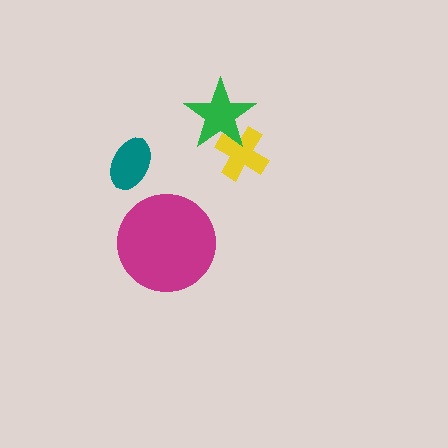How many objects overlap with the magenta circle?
0 objects overlap with the magenta circle.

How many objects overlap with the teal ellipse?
0 objects overlap with the teal ellipse.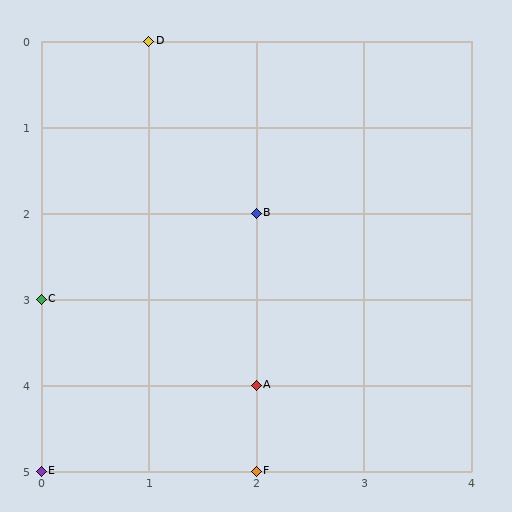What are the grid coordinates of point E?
Point E is at grid coordinates (0, 5).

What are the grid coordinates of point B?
Point B is at grid coordinates (2, 2).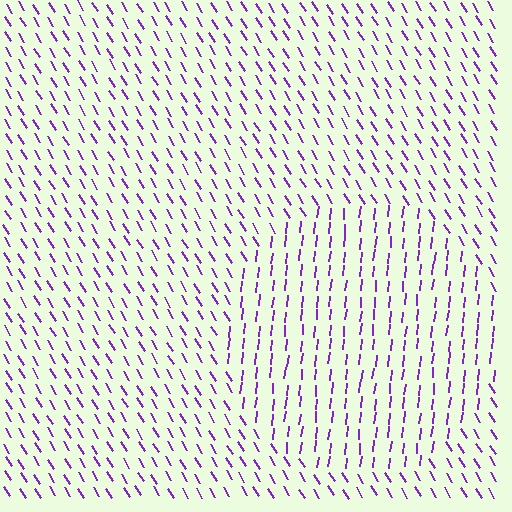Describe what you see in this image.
The image is filled with small purple line segments. A circle region in the image has lines oriented differently from the surrounding lines, creating a visible texture boundary.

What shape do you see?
I see a circle.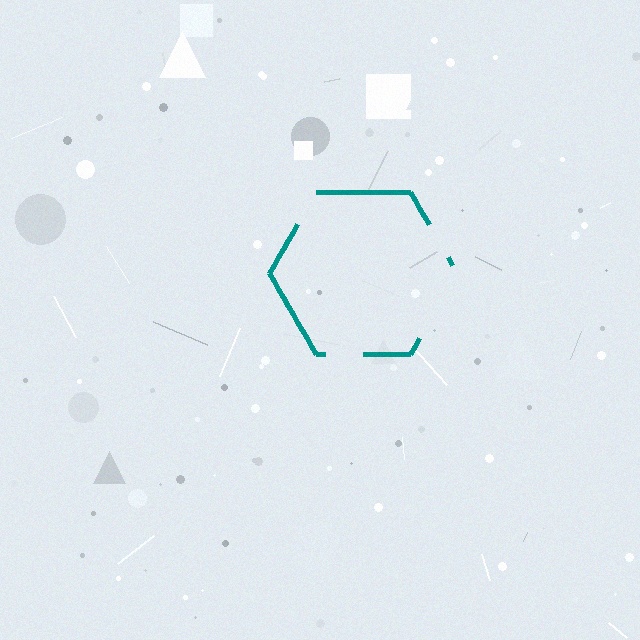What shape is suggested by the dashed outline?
The dashed outline suggests a hexagon.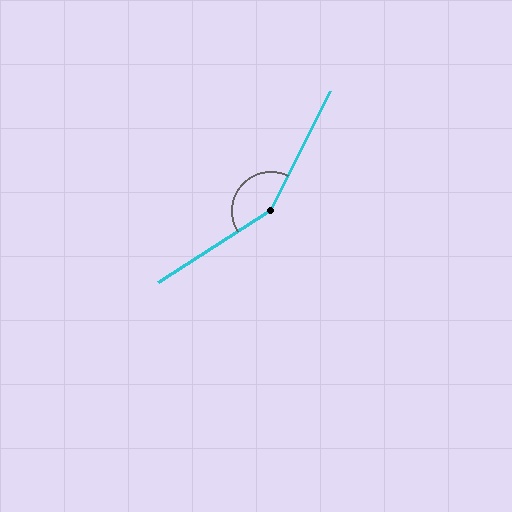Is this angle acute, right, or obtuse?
It is obtuse.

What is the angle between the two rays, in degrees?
Approximately 149 degrees.